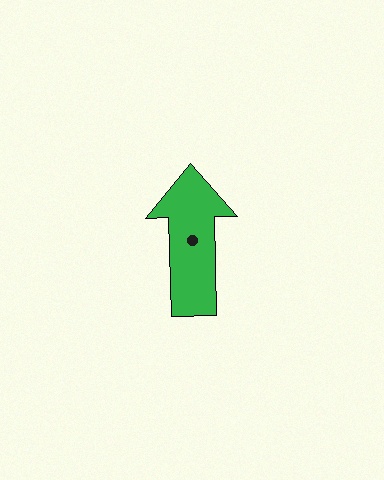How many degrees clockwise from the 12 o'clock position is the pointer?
Approximately 359 degrees.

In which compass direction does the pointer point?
North.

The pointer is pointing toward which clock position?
Roughly 12 o'clock.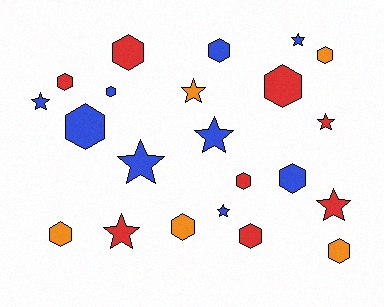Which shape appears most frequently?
Hexagon, with 13 objects.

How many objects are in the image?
There are 22 objects.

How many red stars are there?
There are 3 red stars.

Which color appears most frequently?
Blue, with 9 objects.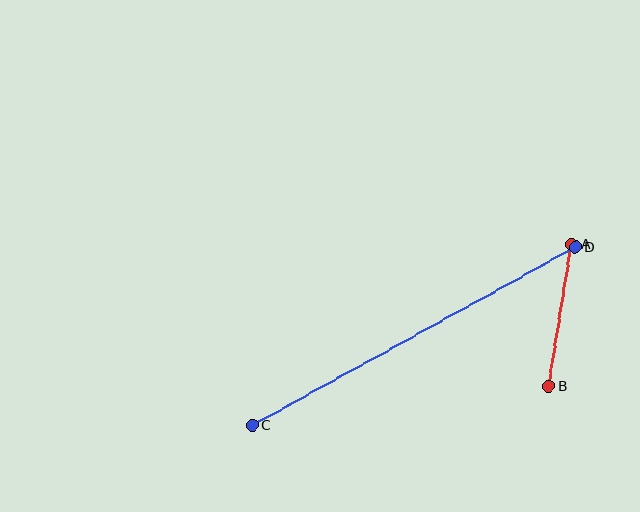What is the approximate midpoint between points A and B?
The midpoint is at approximately (560, 315) pixels.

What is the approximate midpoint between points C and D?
The midpoint is at approximately (414, 337) pixels.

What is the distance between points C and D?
The distance is approximately 368 pixels.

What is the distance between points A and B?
The distance is approximately 144 pixels.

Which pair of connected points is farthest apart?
Points C and D are farthest apart.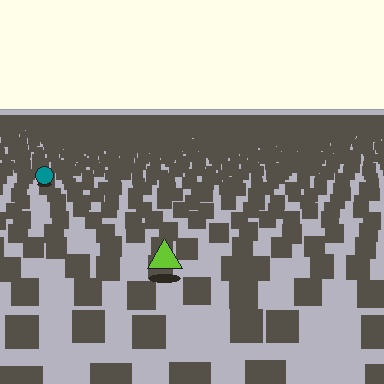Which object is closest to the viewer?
The lime triangle is closest. The texture marks near it are larger and more spread out.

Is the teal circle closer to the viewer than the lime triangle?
No. The lime triangle is closer — you can tell from the texture gradient: the ground texture is coarser near it.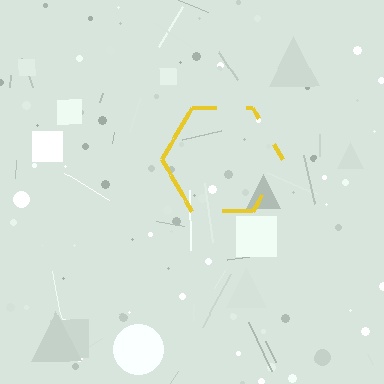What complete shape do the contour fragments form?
The contour fragments form a hexagon.